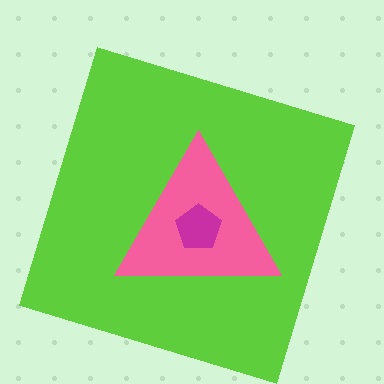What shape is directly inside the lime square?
The pink triangle.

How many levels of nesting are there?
3.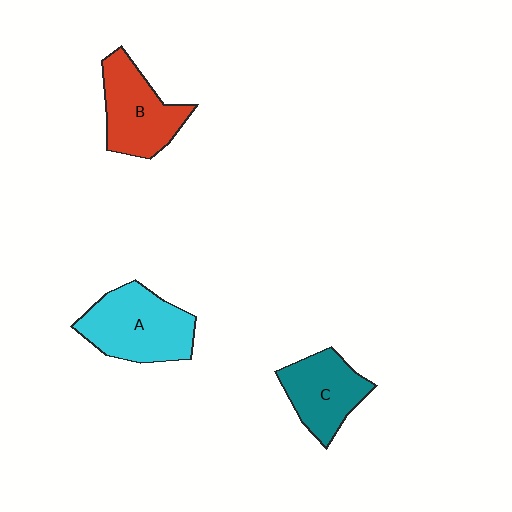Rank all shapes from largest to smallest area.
From largest to smallest: A (cyan), B (red), C (teal).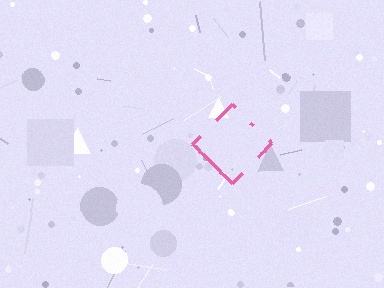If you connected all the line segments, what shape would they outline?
They would outline a diamond.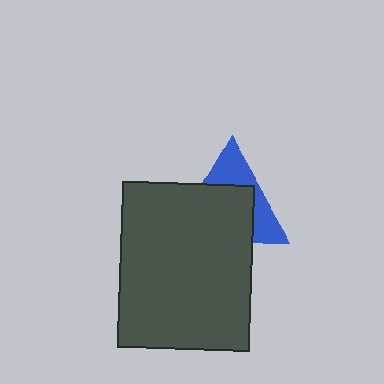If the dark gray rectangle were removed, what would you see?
You would see the complete blue triangle.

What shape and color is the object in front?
The object in front is a dark gray rectangle.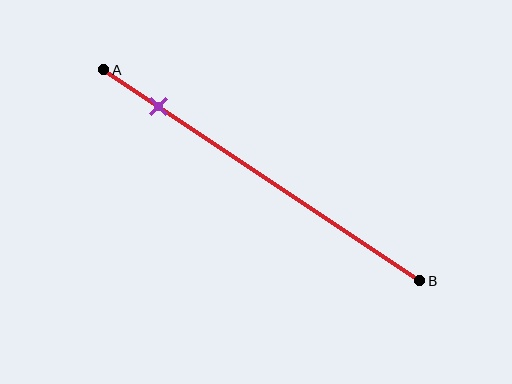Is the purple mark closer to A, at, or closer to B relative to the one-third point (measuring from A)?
The purple mark is closer to point A than the one-third point of segment AB.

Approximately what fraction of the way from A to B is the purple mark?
The purple mark is approximately 15% of the way from A to B.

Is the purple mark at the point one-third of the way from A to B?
No, the mark is at about 15% from A, not at the 33% one-third point.